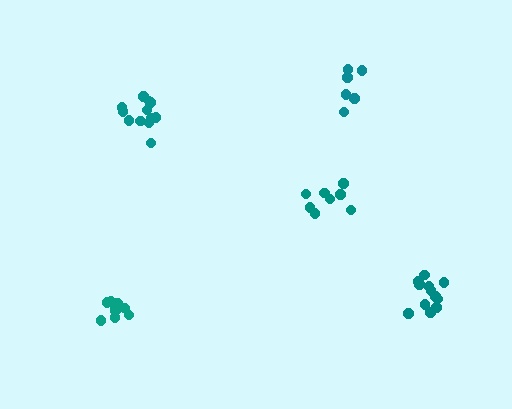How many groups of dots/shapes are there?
There are 5 groups.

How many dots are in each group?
Group 1: 9 dots, Group 2: 6 dots, Group 3: 12 dots, Group 4: 12 dots, Group 5: 8 dots (47 total).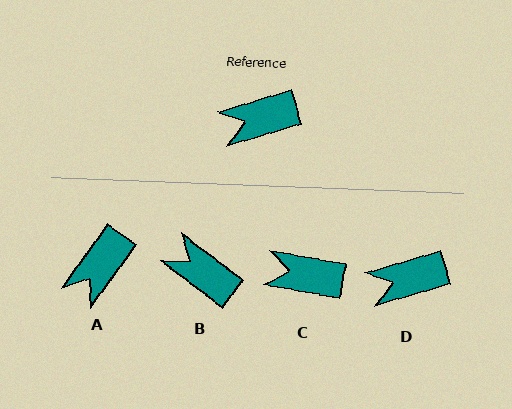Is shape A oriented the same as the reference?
No, it is off by about 38 degrees.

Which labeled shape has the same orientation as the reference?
D.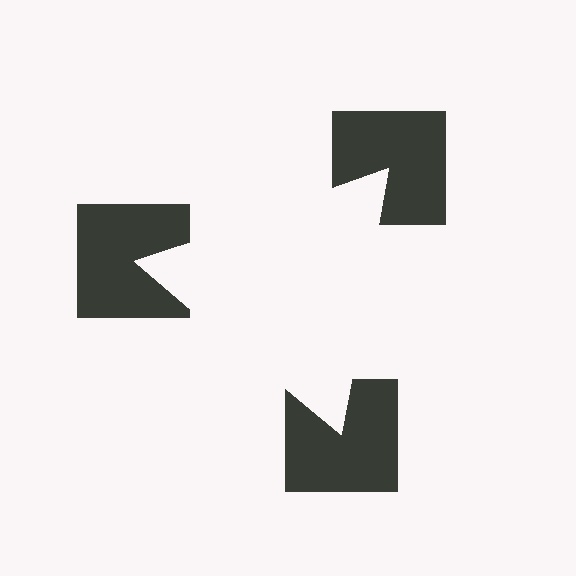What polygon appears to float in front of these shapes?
An illusory triangle — its edges are inferred from the aligned wedge cuts in the notched squares, not physically drawn.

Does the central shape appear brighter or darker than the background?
It typically appears slightly brighter than the background, even though no actual brightness change is drawn.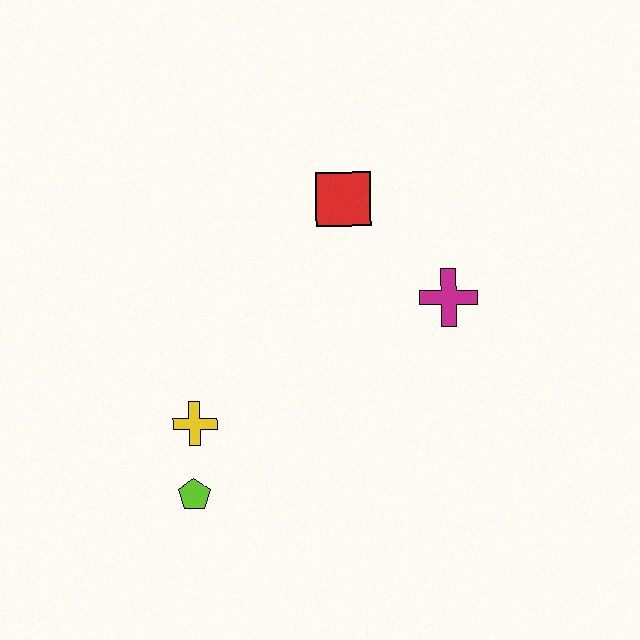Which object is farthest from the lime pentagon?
The red square is farthest from the lime pentagon.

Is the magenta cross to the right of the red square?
Yes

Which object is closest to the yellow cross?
The lime pentagon is closest to the yellow cross.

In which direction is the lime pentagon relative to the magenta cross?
The lime pentagon is to the left of the magenta cross.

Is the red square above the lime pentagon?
Yes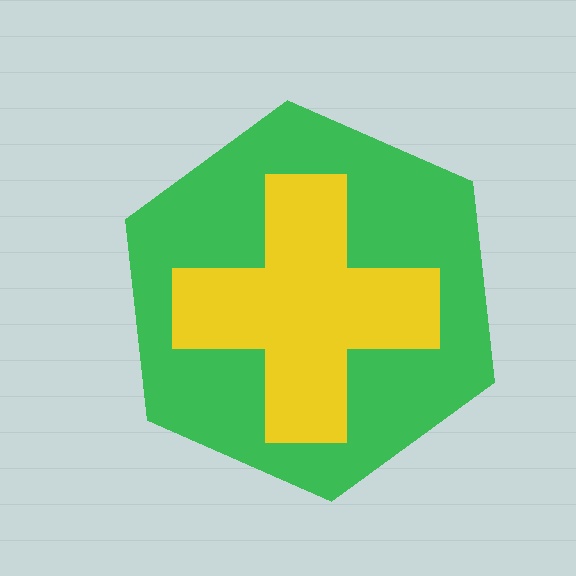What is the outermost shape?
The green hexagon.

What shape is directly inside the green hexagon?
The yellow cross.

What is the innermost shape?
The yellow cross.